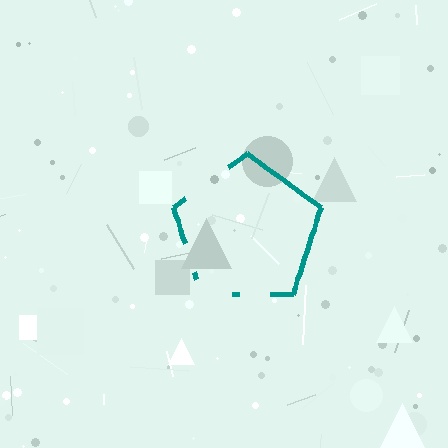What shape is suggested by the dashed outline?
The dashed outline suggests a pentagon.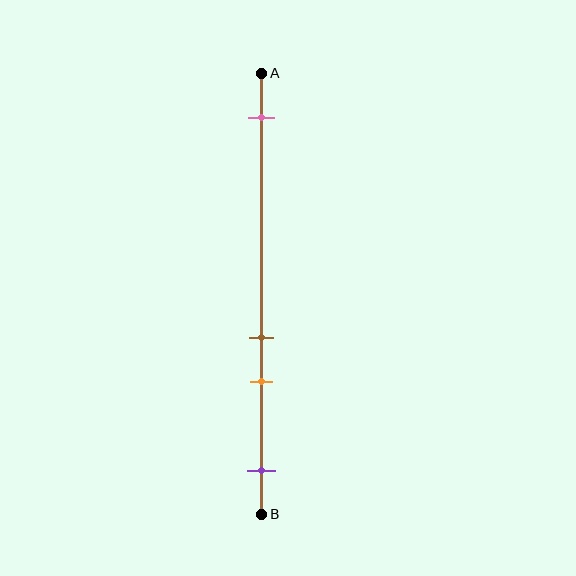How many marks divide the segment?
There are 4 marks dividing the segment.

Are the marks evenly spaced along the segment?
No, the marks are not evenly spaced.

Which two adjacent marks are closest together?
The brown and orange marks are the closest adjacent pair.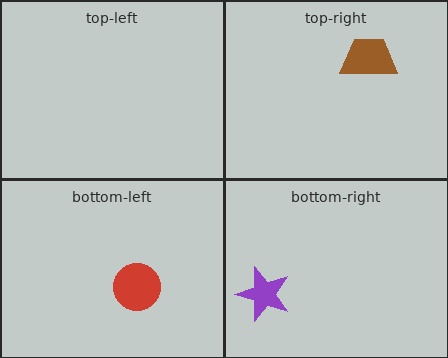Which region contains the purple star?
The bottom-right region.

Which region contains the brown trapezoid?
The top-right region.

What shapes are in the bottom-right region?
The purple star.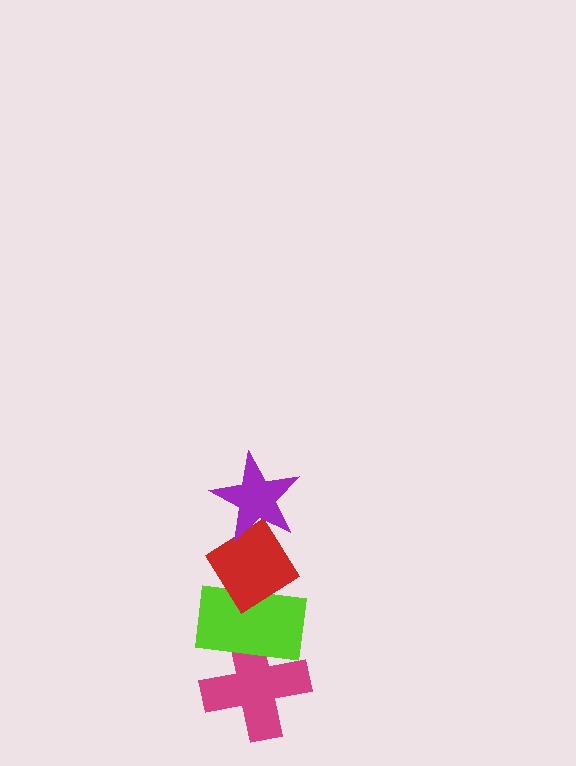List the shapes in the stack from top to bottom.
From top to bottom: the purple star, the red diamond, the lime rectangle, the magenta cross.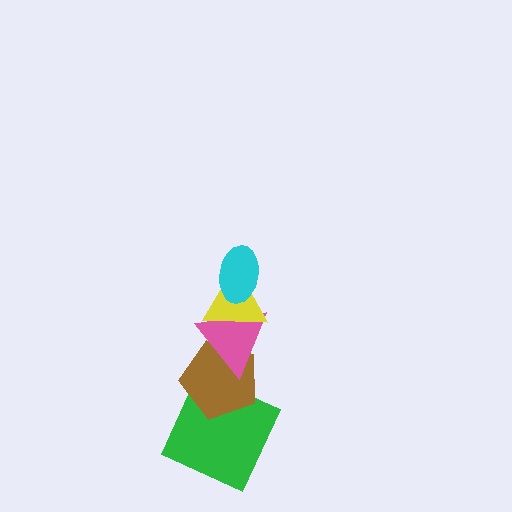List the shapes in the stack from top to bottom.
From top to bottom: the cyan ellipse, the yellow triangle, the pink triangle, the brown pentagon, the green square.